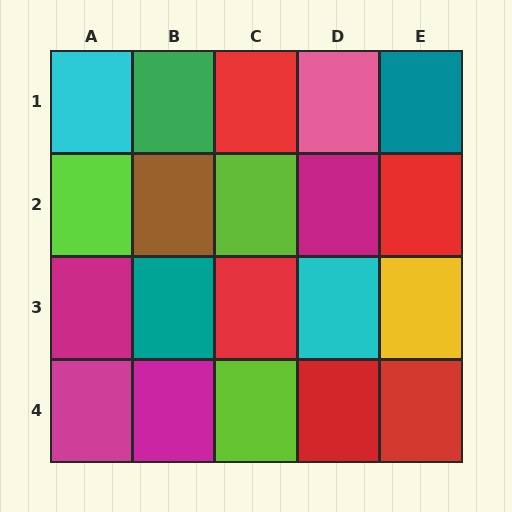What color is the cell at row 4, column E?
Red.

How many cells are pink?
1 cell is pink.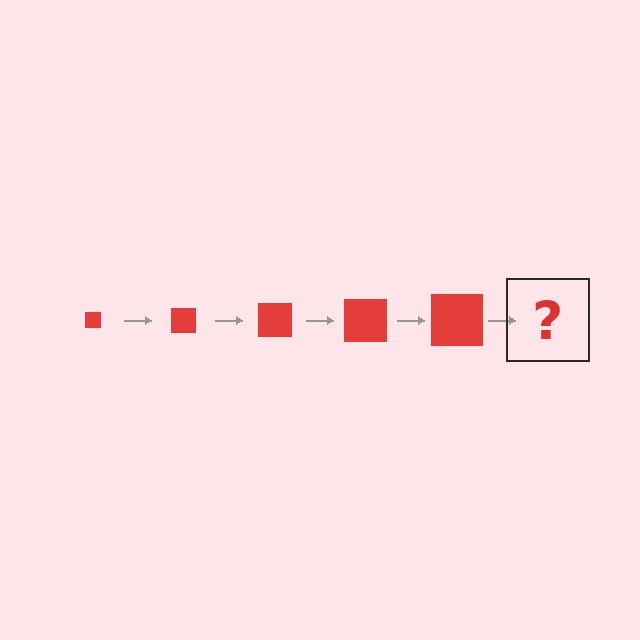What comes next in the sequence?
The next element should be a red square, larger than the previous one.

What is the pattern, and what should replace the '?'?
The pattern is that the square gets progressively larger each step. The '?' should be a red square, larger than the previous one.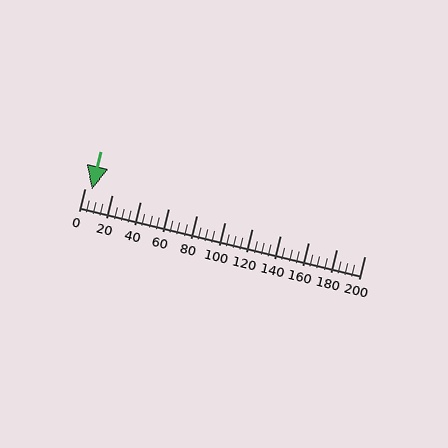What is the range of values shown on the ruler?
The ruler shows values from 0 to 200.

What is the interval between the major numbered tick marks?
The major tick marks are spaced 20 units apart.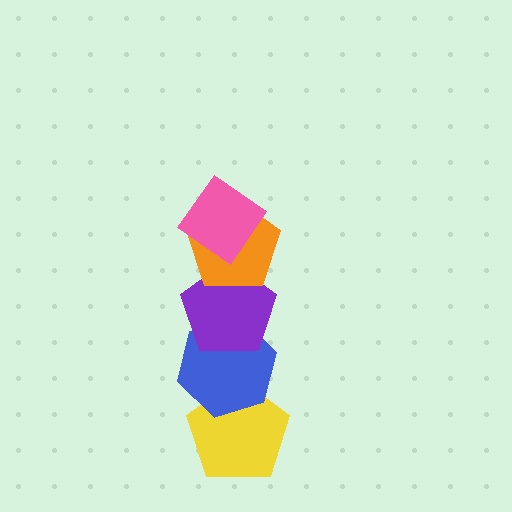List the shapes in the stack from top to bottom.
From top to bottom: the pink diamond, the orange pentagon, the purple pentagon, the blue hexagon, the yellow pentagon.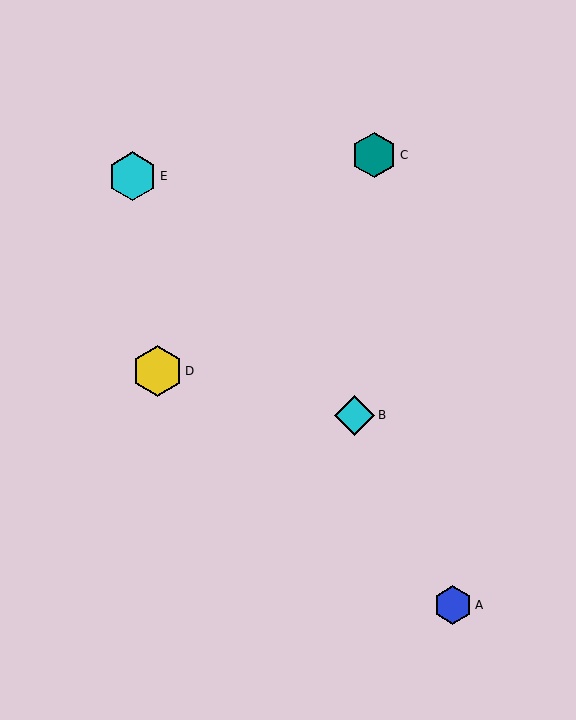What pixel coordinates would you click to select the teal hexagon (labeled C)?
Click at (374, 155) to select the teal hexagon C.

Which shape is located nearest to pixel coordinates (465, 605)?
The blue hexagon (labeled A) at (453, 605) is nearest to that location.